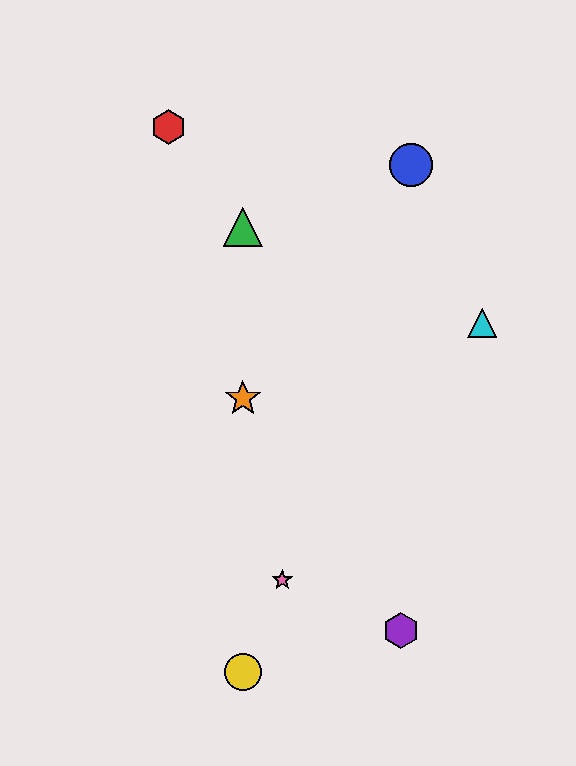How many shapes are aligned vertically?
3 shapes (the green triangle, the yellow circle, the orange star) are aligned vertically.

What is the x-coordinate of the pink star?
The pink star is at x≈282.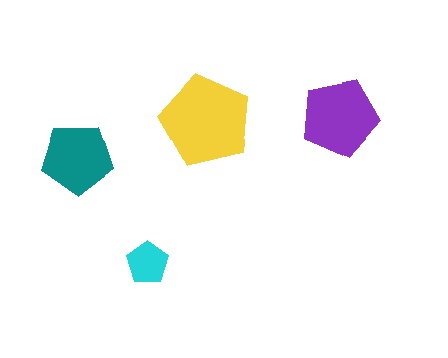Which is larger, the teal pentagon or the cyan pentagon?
The teal one.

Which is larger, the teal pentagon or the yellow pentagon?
The yellow one.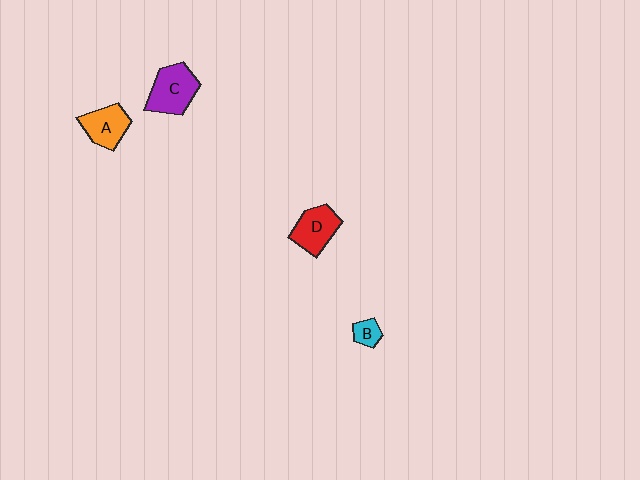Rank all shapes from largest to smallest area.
From largest to smallest: C (purple), D (red), A (orange), B (cyan).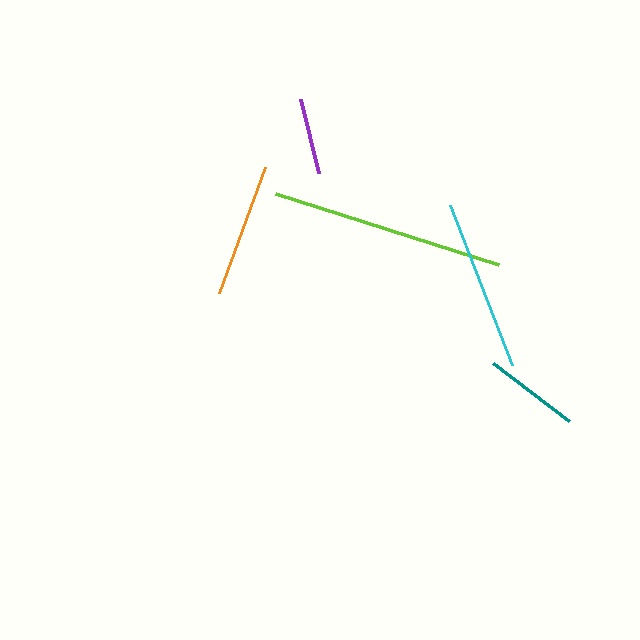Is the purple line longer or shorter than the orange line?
The orange line is longer than the purple line.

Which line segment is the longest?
The lime line is the longest at approximately 234 pixels.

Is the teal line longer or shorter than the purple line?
The teal line is longer than the purple line.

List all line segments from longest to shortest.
From longest to shortest: lime, cyan, orange, teal, purple.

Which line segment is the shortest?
The purple line is the shortest at approximately 77 pixels.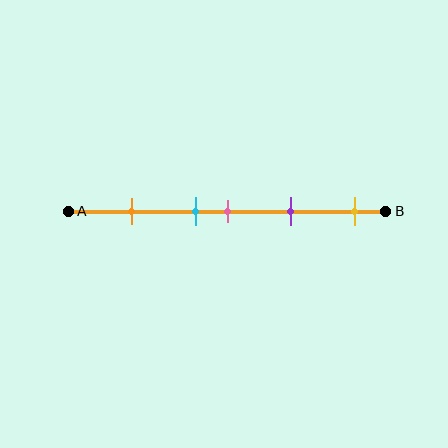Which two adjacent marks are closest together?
The cyan and pink marks are the closest adjacent pair.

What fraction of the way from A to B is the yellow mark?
The yellow mark is approximately 90% (0.9) of the way from A to B.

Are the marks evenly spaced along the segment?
No, the marks are not evenly spaced.